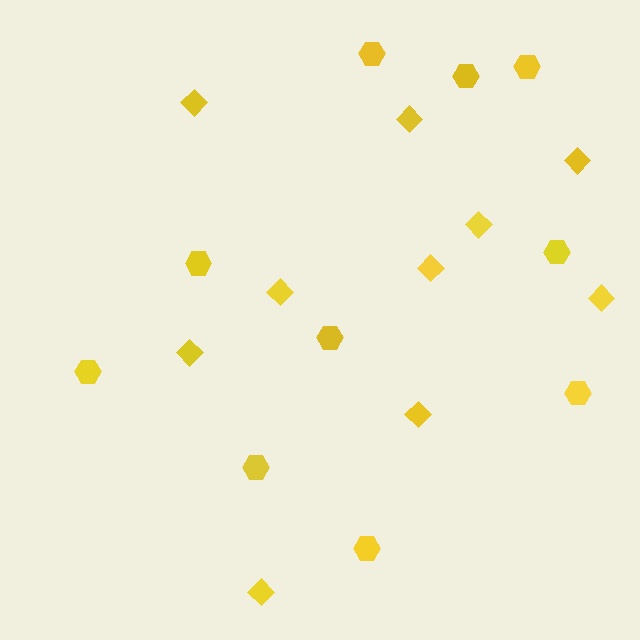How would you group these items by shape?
There are 2 groups: one group of hexagons (10) and one group of diamonds (10).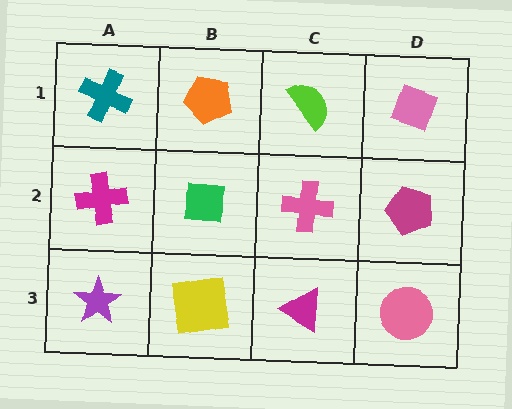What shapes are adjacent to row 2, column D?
A pink diamond (row 1, column D), a pink circle (row 3, column D), a pink cross (row 2, column C).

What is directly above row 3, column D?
A magenta pentagon.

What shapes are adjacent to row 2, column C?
A lime semicircle (row 1, column C), a magenta triangle (row 3, column C), a green square (row 2, column B), a magenta pentagon (row 2, column D).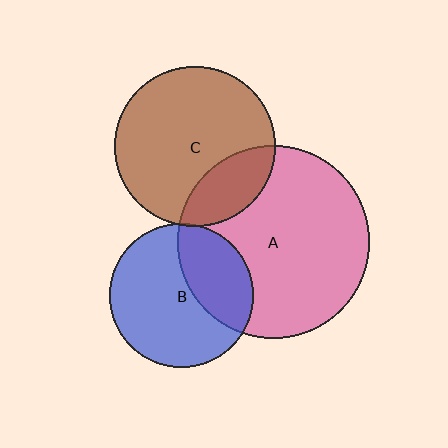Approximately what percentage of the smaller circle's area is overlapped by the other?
Approximately 35%.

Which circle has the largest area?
Circle A (pink).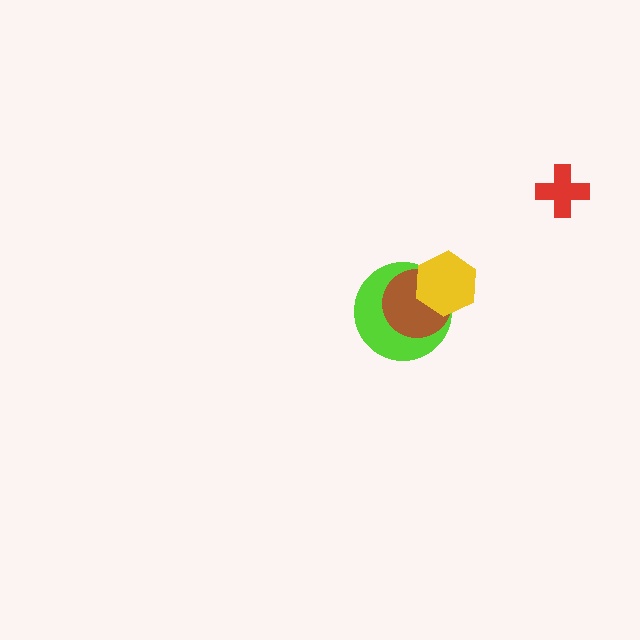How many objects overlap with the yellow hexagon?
2 objects overlap with the yellow hexagon.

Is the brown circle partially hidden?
Yes, it is partially covered by another shape.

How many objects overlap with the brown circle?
2 objects overlap with the brown circle.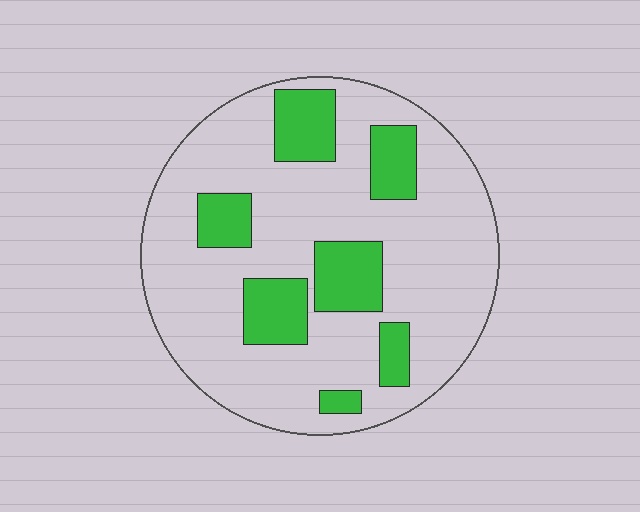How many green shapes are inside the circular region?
7.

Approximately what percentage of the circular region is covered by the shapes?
Approximately 25%.